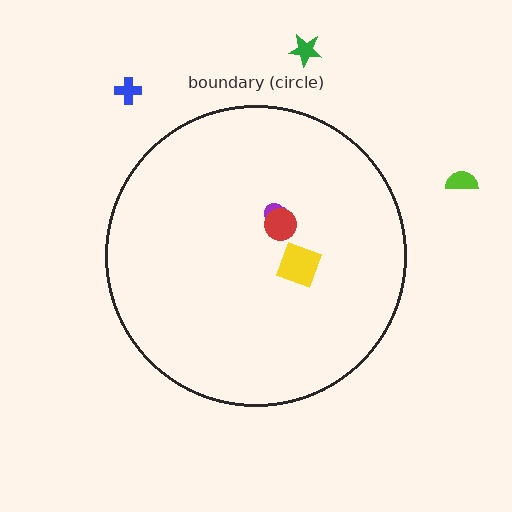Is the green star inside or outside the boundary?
Outside.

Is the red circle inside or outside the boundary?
Inside.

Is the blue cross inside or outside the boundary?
Outside.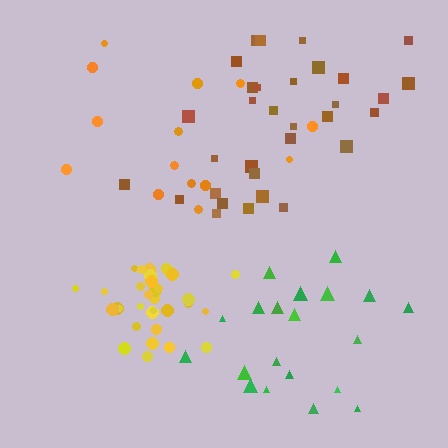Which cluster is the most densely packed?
Yellow.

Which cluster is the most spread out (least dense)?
Orange.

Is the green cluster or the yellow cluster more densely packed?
Yellow.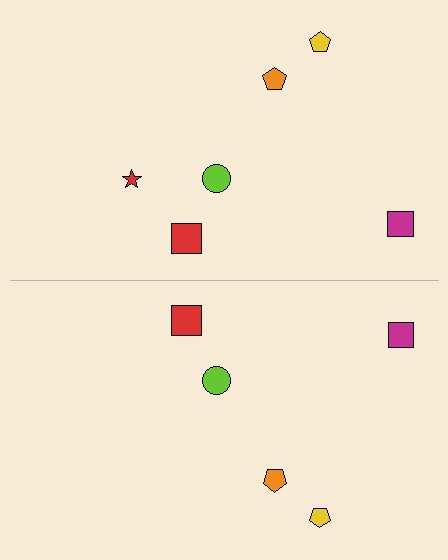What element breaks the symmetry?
A red star is missing from the bottom side.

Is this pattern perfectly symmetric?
No, the pattern is not perfectly symmetric. A red star is missing from the bottom side.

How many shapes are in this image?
There are 11 shapes in this image.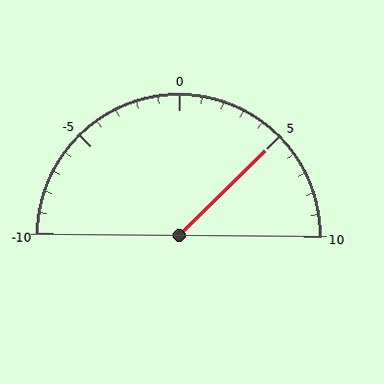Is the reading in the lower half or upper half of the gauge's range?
The reading is in the upper half of the range (-10 to 10).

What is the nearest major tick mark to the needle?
The nearest major tick mark is 5.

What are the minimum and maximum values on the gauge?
The gauge ranges from -10 to 10.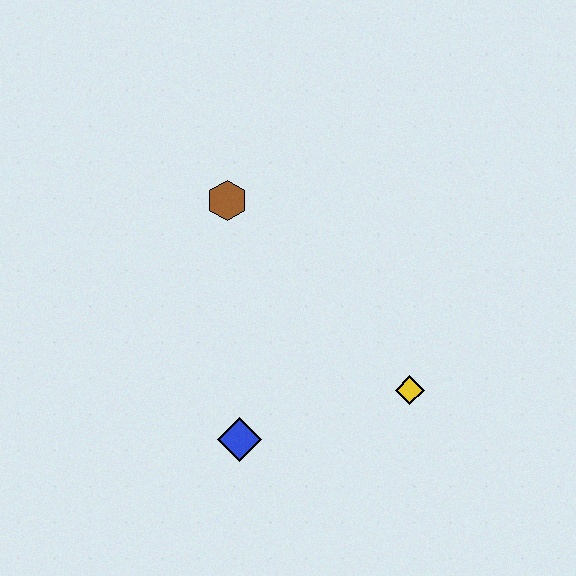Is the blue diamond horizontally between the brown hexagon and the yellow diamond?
Yes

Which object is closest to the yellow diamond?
The blue diamond is closest to the yellow diamond.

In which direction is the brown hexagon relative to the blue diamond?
The brown hexagon is above the blue diamond.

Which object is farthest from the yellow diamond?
The brown hexagon is farthest from the yellow diamond.